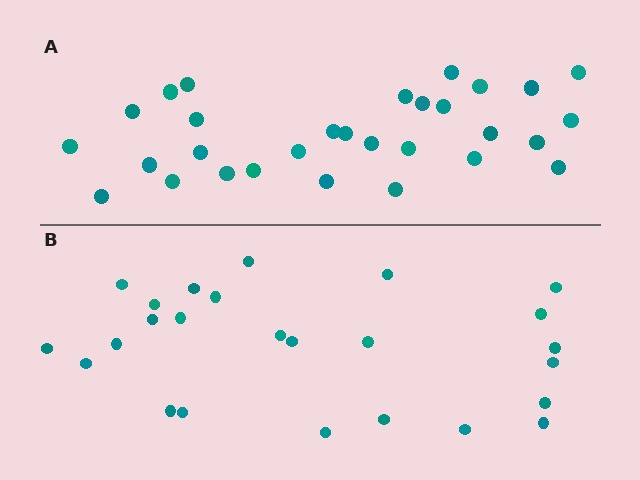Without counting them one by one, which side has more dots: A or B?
Region A (the top region) has more dots.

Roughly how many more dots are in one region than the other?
Region A has about 5 more dots than region B.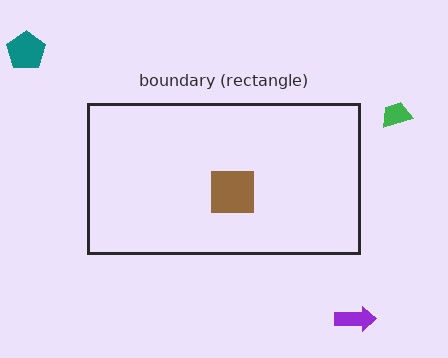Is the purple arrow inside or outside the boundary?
Outside.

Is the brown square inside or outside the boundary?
Inside.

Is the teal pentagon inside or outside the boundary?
Outside.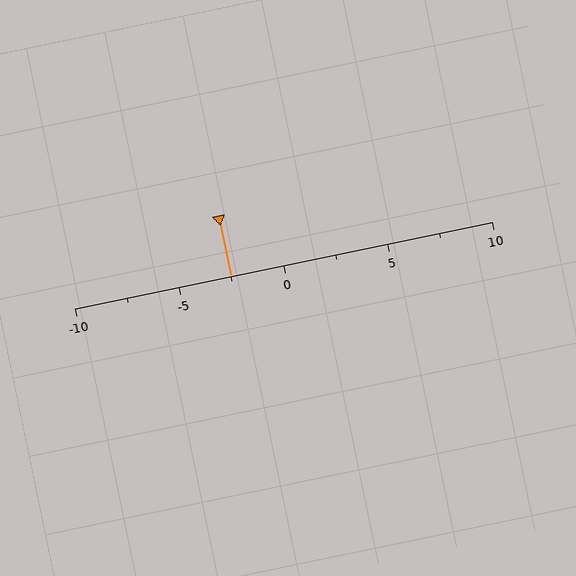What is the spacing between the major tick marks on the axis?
The major ticks are spaced 5 apart.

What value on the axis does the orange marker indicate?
The marker indicates approximately -2.5.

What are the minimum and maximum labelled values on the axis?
The axis runs from -10 to 10.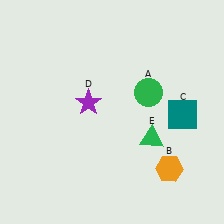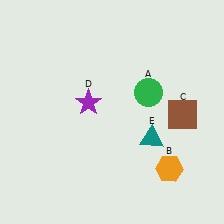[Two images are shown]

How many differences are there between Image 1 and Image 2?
There are 2 differences between the two images.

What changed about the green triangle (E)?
In Image 1, E is green. In Image 2, it changed to teal.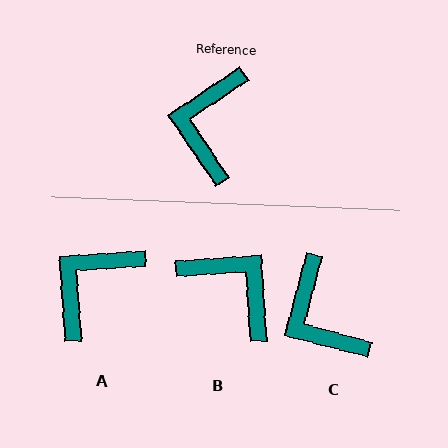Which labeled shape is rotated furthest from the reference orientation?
B, about 120 degrees away.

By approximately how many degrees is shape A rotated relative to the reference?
Approximately 30 degrees clockwise.